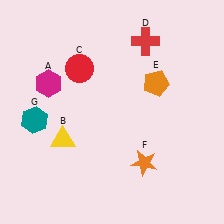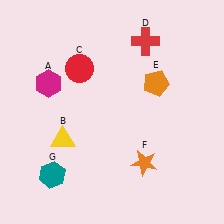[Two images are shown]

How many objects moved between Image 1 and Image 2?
1 object moved between the two images.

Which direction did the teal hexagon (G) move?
The teal hexagon (G) moved down.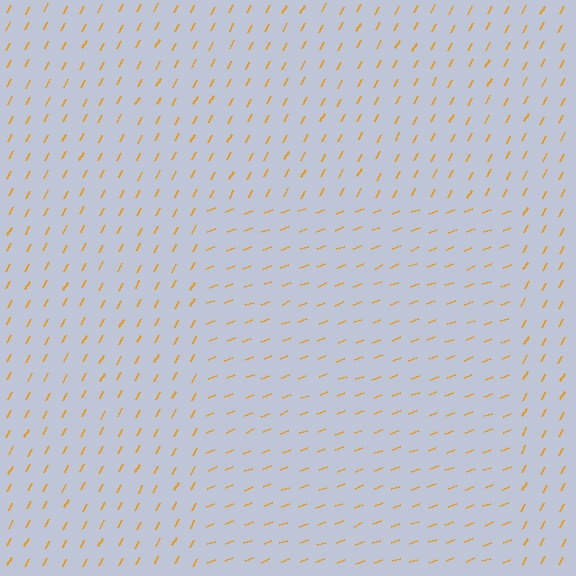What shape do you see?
I see a rectangle.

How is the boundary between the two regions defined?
The boundary is defined purely by a change in line orientation (approximately 40 degrees difference). All lines are the same color and thickness.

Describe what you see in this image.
The image is filled with small orange line segments. A rectangle region in the image has lines oriented differently from the surrounding lines, creating a visible texture boundary.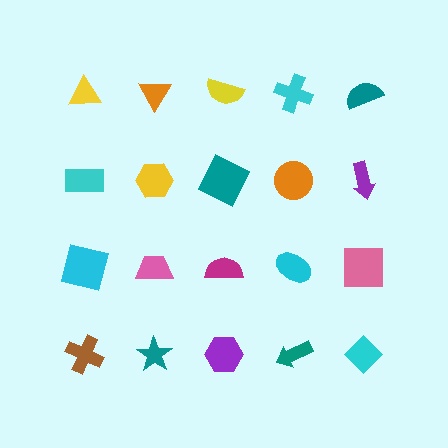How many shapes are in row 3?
5 shapes.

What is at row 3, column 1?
A cyan square.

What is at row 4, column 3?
A purple hexagon.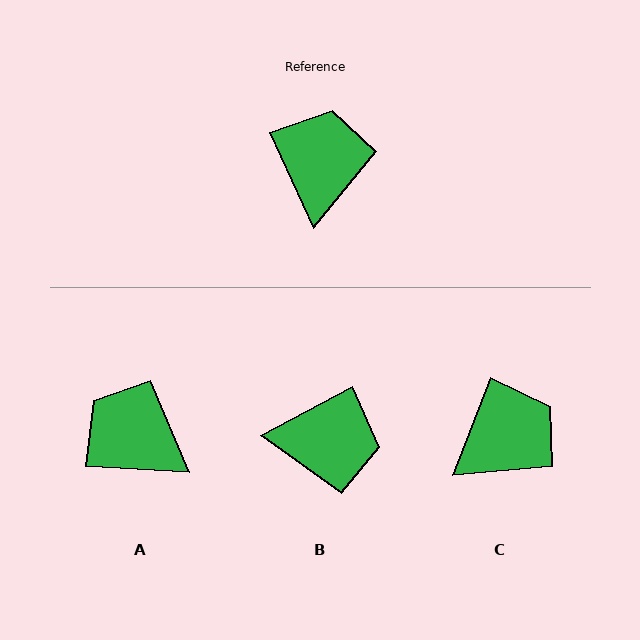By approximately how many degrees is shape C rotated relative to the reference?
Approximately 45 degrees clockwise.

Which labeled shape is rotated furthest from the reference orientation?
B, about 86 degrees away.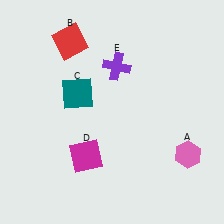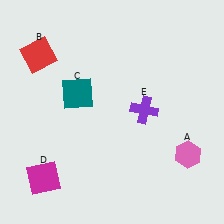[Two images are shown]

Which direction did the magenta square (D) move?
The magenta square (D) moved left.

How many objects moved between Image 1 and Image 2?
3 objects moved between the two images.